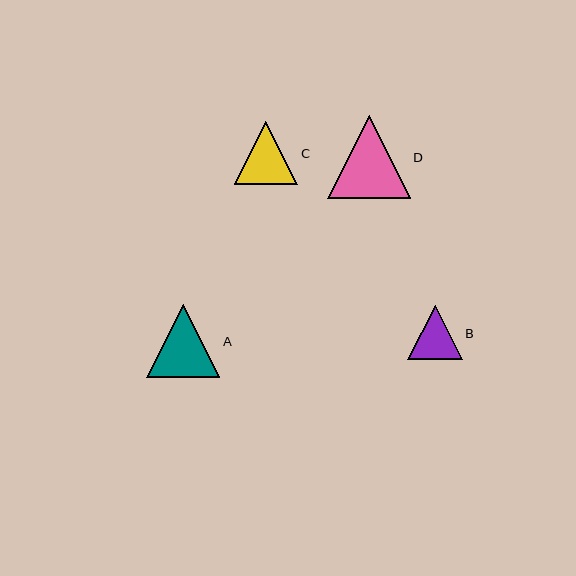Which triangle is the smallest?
Triangle B is the smallest with a size of approximately 54 pixels.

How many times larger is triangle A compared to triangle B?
Triangle A is approximately 1.3 times the size of triangle B.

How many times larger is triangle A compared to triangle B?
Triangle A is approximately 1.3 times the size of triangle B.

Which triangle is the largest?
Triangle D is the largest with a size of approximately 82 pixels.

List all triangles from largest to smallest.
From largest to smallest: D, A, C, B.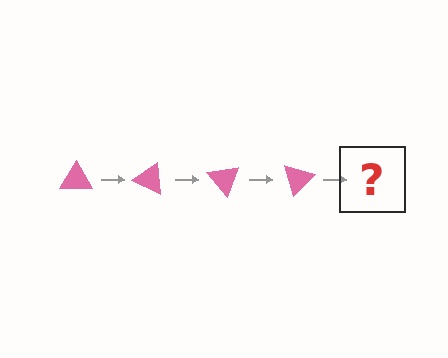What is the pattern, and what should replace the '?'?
The pattern is that the triangle rotates 25 degrees each step. The '?' should be a pink triangle rotated 100 degrees.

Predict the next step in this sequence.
The next step is a pink triangle rotated 100 degrees.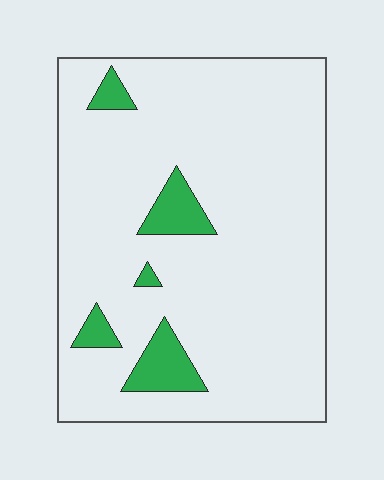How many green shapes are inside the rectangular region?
5.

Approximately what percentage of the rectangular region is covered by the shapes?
Approximately 10%.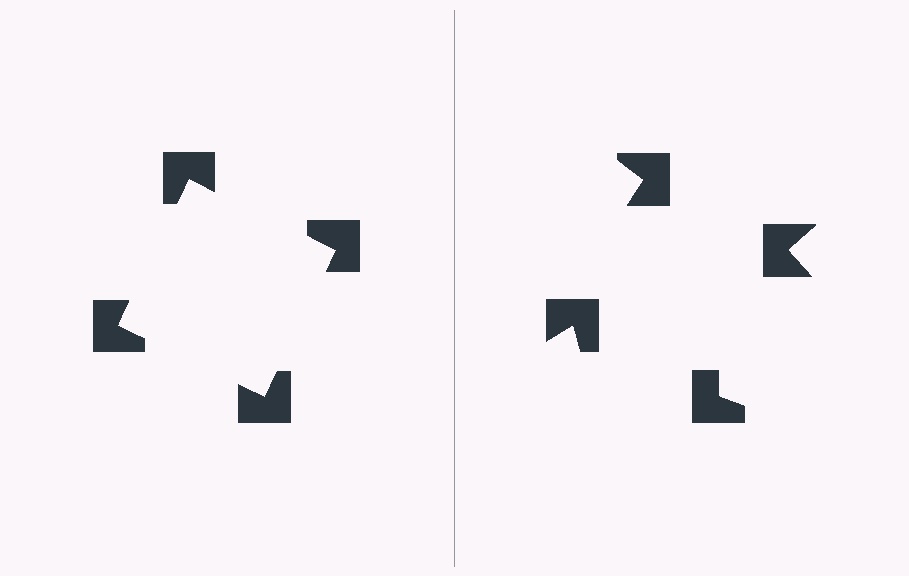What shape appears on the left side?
An illusory square.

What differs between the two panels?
The notched squares are positioned identically on both sides; only the wedge orientations differ. On the left they align to a square; on the right they are misaligned.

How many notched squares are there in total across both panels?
8 — 4 on each side.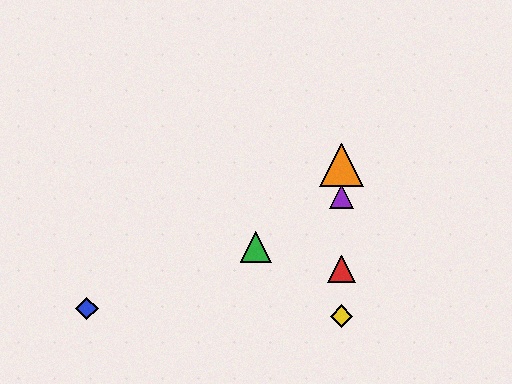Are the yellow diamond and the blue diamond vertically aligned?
No, the yellow diamond is at x≈342 and the blue diamond is at x≈87.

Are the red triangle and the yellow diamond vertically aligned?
Yes, both are at x≈342.